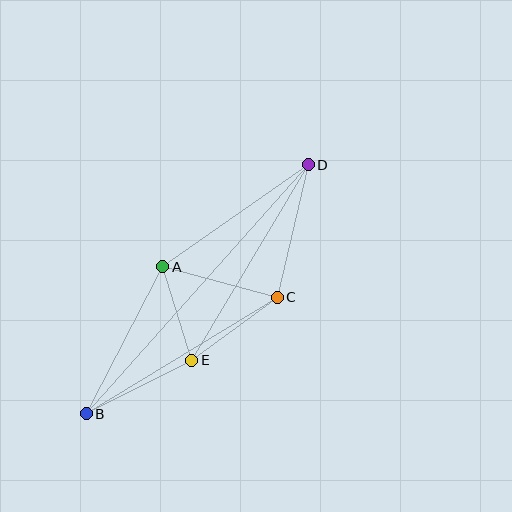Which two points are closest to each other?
Points A and E are closest to each other.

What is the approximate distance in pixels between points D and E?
The distance between D and E is approximately 228 pixels.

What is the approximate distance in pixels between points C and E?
The distance between C and E is approximately 106 pixels.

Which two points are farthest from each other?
Points B and D are farthest from each other.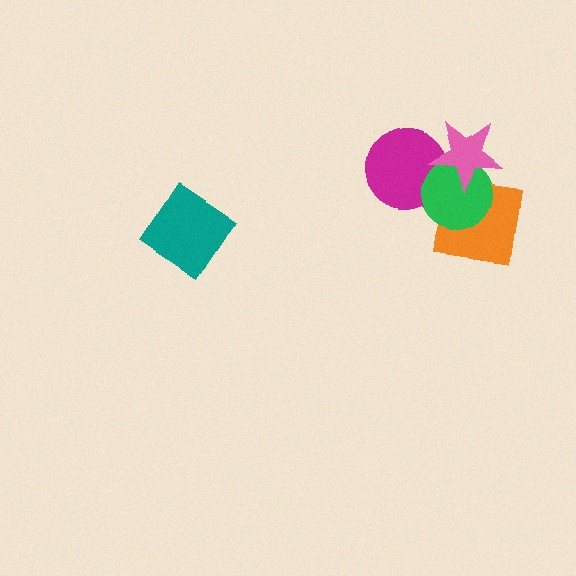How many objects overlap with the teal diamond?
0 objects overlap with the teal diamond.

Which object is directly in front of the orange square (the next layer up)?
The green circle is directly in front of the orange square.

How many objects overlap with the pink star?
3 objects overlap with the pink star.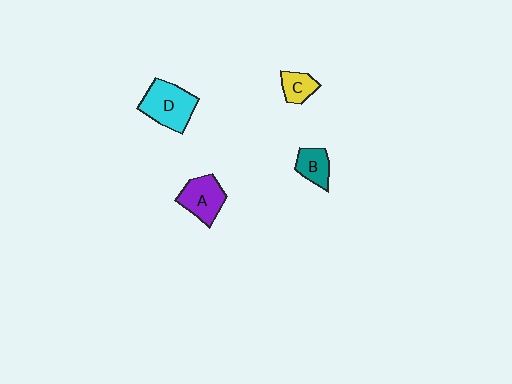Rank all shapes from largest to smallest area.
From largest to smallest: D (cyan), A (purple), B (teal), C (yellow).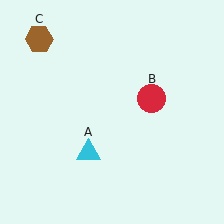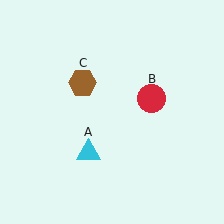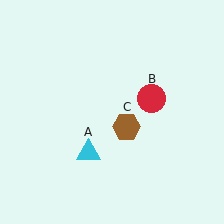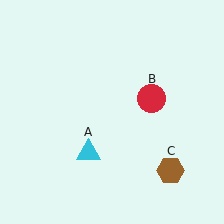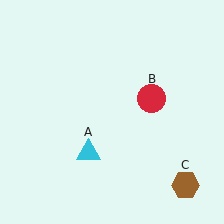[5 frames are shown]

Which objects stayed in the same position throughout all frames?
Cyan triangle (object A) and red circle (object B) remained stationary.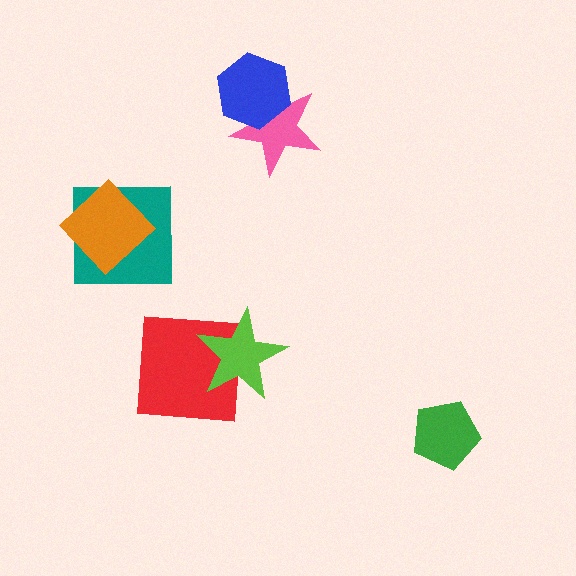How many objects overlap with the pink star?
1 object overlaps with the pink star.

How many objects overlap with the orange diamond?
1 object overlaps with the orange diamond.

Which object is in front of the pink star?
The blue hexagon is in front of the pink star.